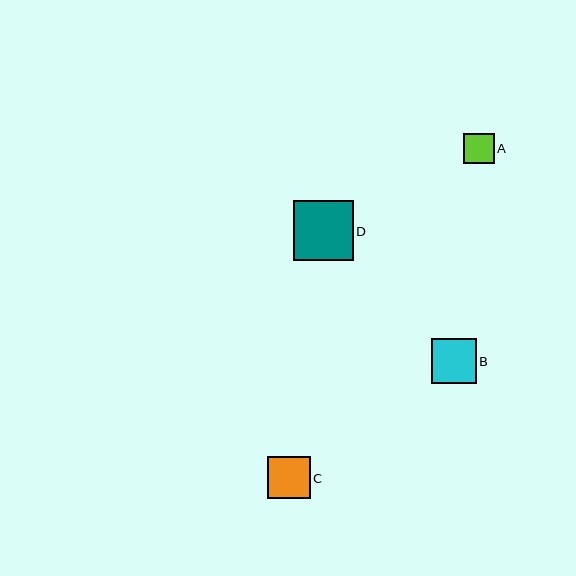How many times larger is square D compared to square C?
Square D is approximately 1.4 times the size of square C.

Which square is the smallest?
Square A is the smallest with a size of approximately 31 pixels.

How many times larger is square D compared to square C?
Square D is approximately 1.4 times the size of square C.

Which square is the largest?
Square D is the largest with a size of approximately 60 pixels.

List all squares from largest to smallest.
From largest to smallest: D, B, C, A.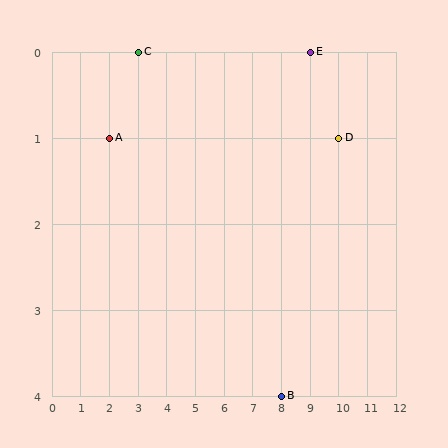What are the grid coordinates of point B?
Point B is at grid coordinates (8, 4).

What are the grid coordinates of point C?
Point C is at grid coordinates (3, 0).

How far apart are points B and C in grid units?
Points B and C are 5 columns and 4 rows apart (about 6.4 grid units diagonally).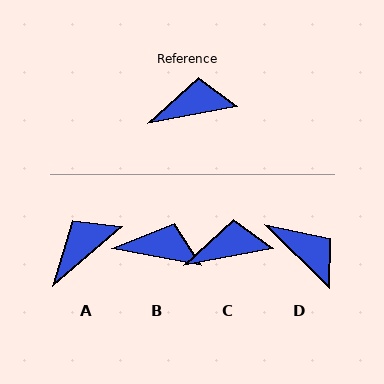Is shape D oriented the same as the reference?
No, it is off by about 55 degrees.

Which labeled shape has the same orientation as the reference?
C.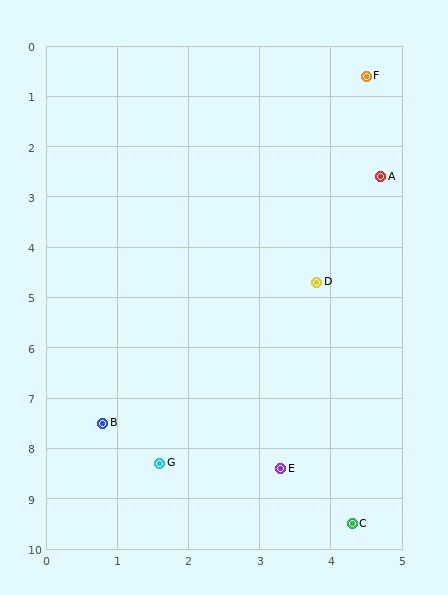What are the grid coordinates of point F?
Point F is at approximately (4.5, 0.6).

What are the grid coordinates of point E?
Point E is at approximately (3.3, 8.4).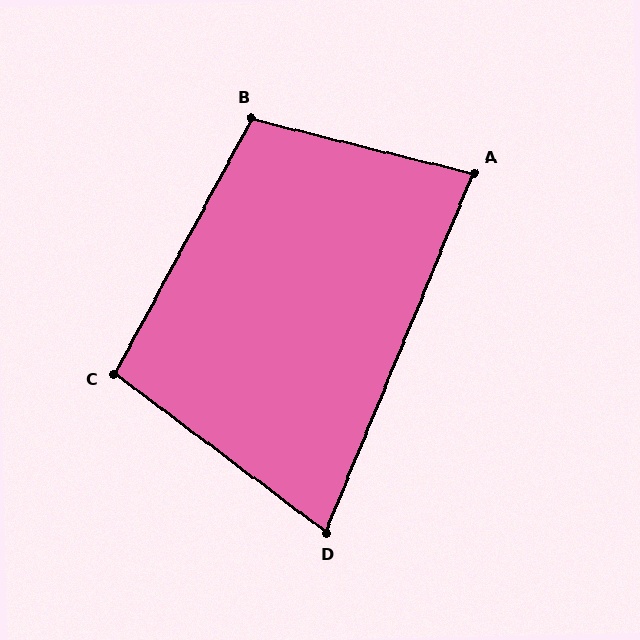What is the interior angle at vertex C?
Approximately 99 degrees (obtuse).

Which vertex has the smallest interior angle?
D, at approximately 76 degrees.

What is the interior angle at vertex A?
Approximately 81 degrees (acute).